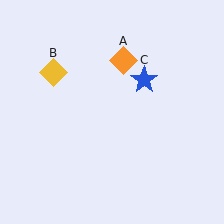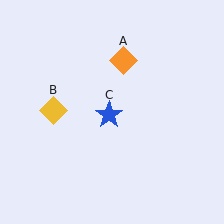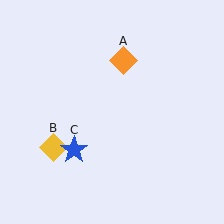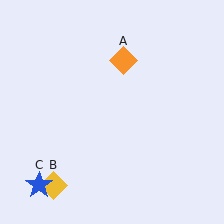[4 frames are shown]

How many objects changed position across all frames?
2 objects changed position: yellow diamond (object B), blue star (object C).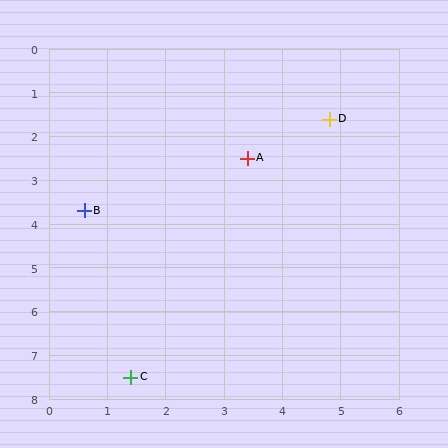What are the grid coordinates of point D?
Point D is at approximately (4.8, 1.6).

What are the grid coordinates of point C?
Point C is at approximately (1.4, 7.5).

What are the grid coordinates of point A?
Point A is at approximately (3.4, 2.5).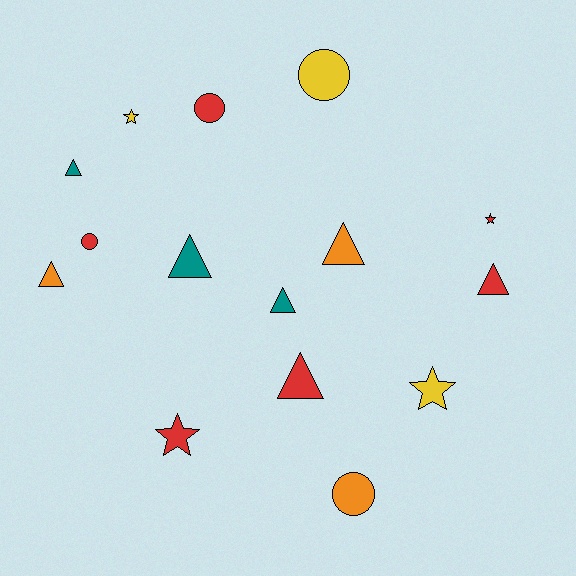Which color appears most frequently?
Red, with 6 objects.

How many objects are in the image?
There are 15 objects.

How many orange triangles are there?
There are 2 orange triangles.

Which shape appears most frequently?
Triangle, with 7 objects.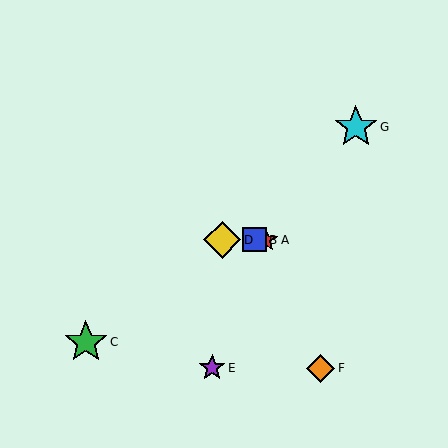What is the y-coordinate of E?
Object E is at y≈368.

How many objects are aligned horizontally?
3 objects (A, B, D) are aligned horizontally.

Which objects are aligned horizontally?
Objects A, B, D are aligned horizontally.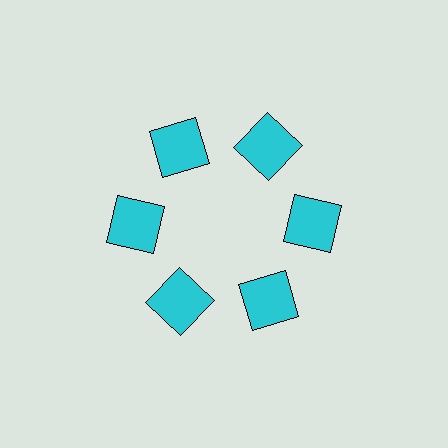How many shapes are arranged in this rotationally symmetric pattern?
There are 6 shapes, arranged in 6 groups of 1.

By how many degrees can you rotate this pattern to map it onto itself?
The pattern maps onto itself every 60 degrees of rotation.